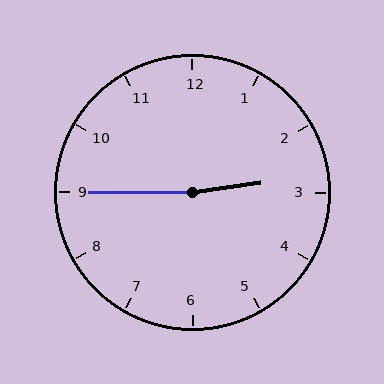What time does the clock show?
2:45.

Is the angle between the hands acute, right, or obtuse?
It is obtuse.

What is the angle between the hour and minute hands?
Approximately 172 degrees.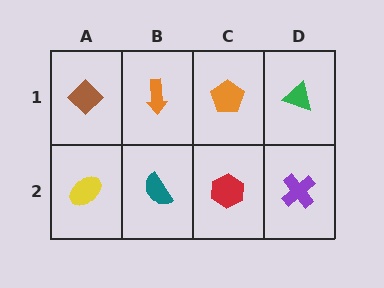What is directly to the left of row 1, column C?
An orange arrow.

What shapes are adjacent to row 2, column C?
An orange pentagon (row 1, column C), a teal semicircle (row 2, column B), a purple cross (row 2, column D).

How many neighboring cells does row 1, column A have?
2.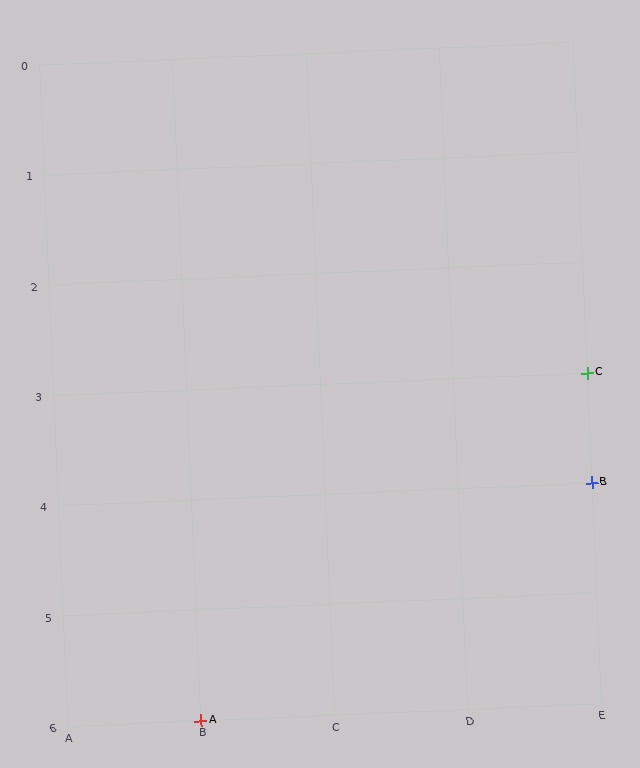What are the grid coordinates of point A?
Point A is at grid coordinates (B, 6).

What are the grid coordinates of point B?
Point B is at grid coordinates (E, 4).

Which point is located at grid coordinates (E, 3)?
Point C is at (E, 3).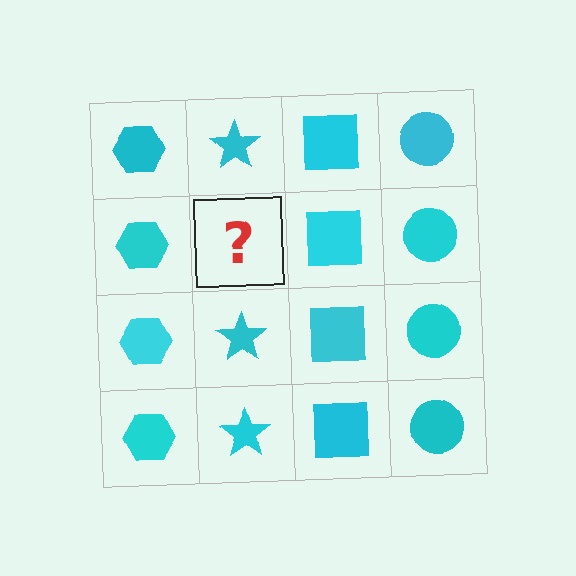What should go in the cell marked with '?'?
The missing cell should contain a cyan star.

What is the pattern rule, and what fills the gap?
The rule is that each column has a consistent shape. The gap should be filled with a cyan star.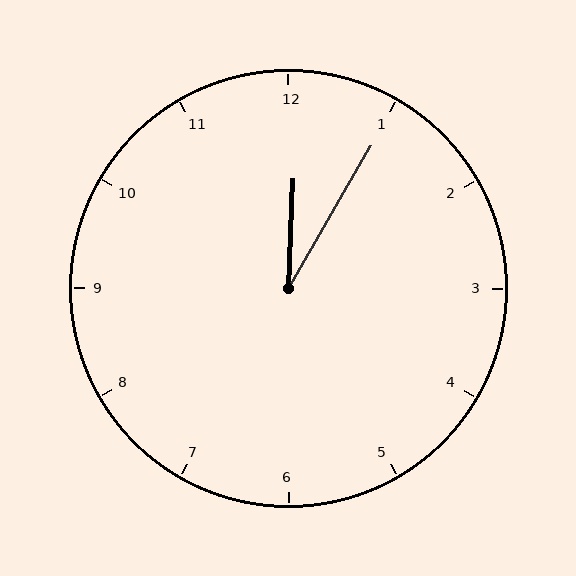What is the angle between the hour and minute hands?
Approximately 28 degrees.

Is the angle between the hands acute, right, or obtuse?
It is acute.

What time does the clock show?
12:05.